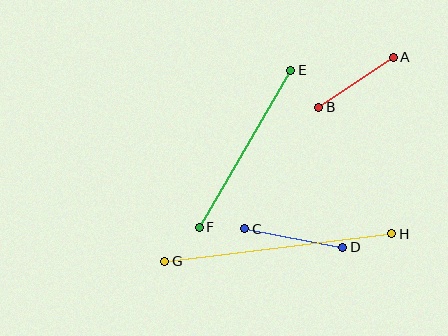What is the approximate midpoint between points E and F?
The midpoint is at approximately (245, 149) pixels.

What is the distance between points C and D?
The distance is approximately 99 pixels.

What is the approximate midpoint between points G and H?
The midpoint is at approximately (278, 247) pixels.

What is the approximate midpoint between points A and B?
The midpoint is at approximately (356, 82) pixels.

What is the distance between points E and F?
The distance is approximately 182 pixels.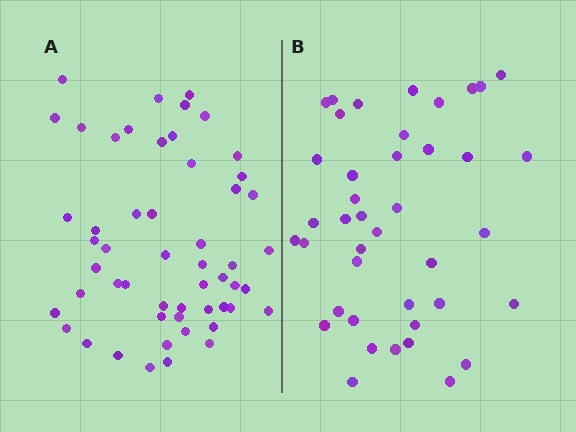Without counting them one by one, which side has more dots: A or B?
Region A (the left region) has more dots.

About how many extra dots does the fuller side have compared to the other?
Region A has roughly 12 or so more dots than region B.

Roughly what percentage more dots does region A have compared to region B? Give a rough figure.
About 30% more.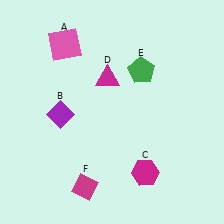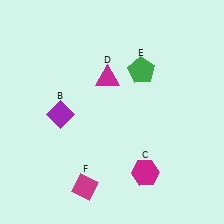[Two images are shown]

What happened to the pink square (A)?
The pink square (A) was removed in Image 2. It was in the top-left area of Image 1.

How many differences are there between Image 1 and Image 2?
There is 1 difference between the two images.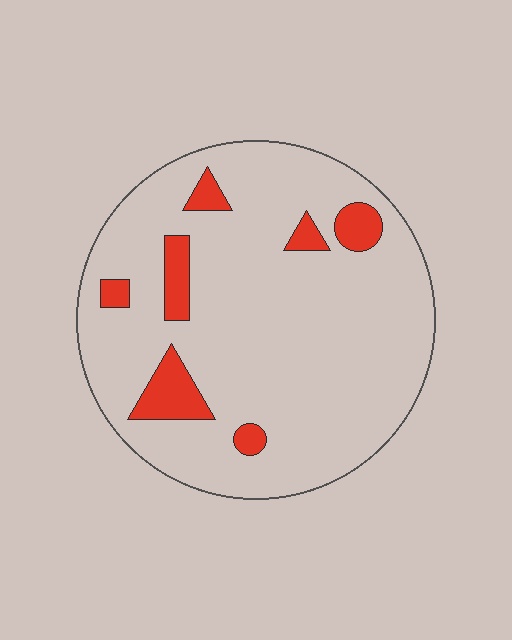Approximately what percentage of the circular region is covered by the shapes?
Approximately 10%.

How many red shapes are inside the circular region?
7.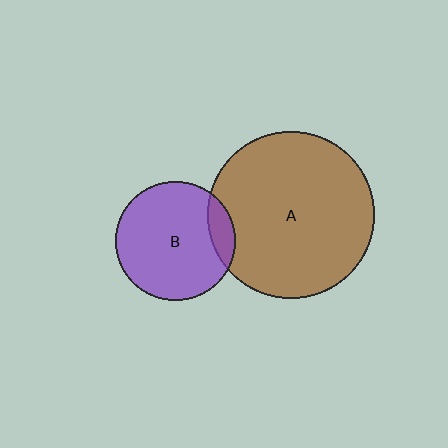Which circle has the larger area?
Circle A (brown).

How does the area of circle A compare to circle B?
Approximately 1.9 times.